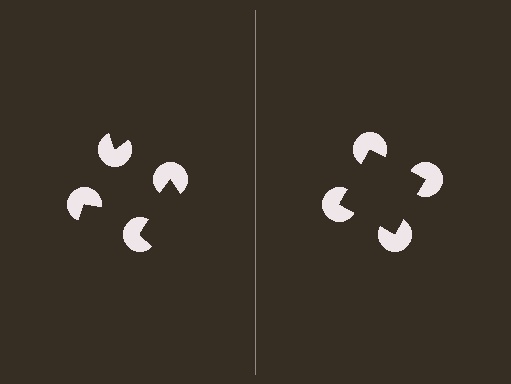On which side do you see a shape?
An illusory square appears on the right side. On the left side the wedge cuts are rotated, so no coherent shape forms.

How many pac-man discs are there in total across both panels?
8 — 4 on each side.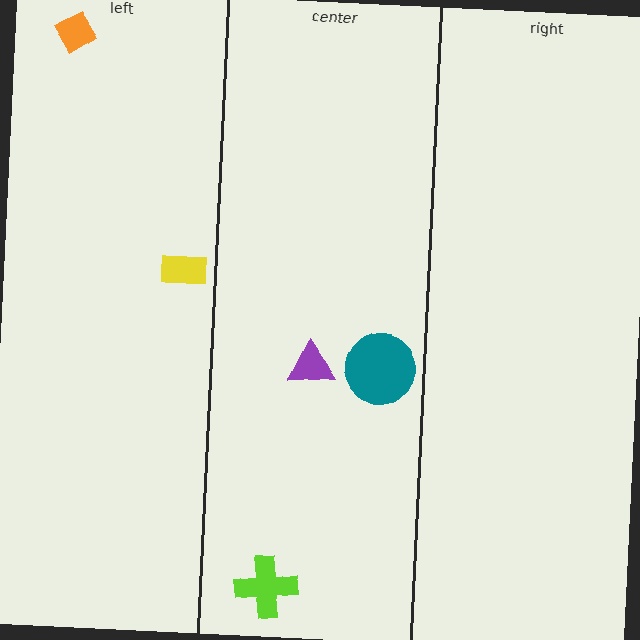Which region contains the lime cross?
The center region.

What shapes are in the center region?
The purple triangle, the lime cross, the teal circle.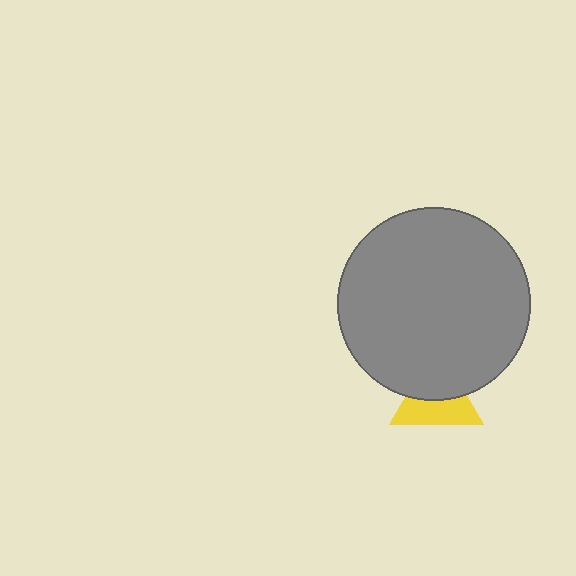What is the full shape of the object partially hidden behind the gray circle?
The partially hidden object is a yellow triangle.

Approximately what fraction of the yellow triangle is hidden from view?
Roughly 47% of the yellow triangle is hidden behind the gray circle.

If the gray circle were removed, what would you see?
You would see the complete yellow triangle.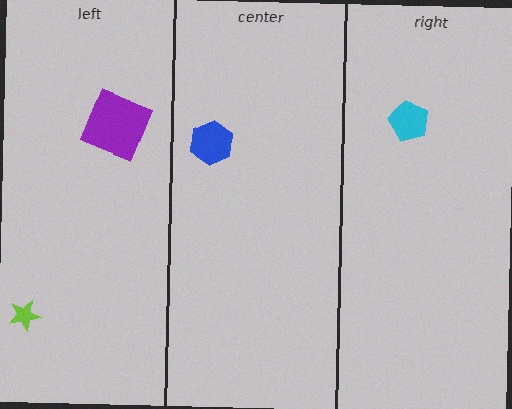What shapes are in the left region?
The lime star, the purple square.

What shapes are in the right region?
The cyan pentagon.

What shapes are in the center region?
The blue hexagon.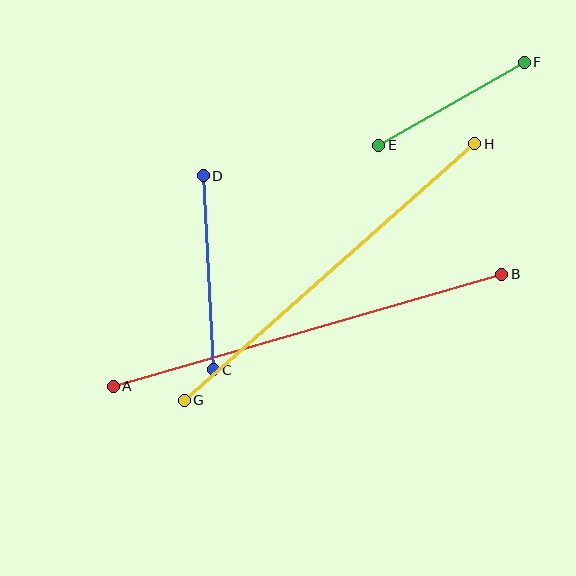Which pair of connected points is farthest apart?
Points A and B are farthest apart.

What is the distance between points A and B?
The distance is approximately 404 pixels.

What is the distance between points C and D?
The distance is approximately 194 pixels.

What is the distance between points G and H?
The distance is approximately 387 pixels.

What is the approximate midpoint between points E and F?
The midpoint is at approximately (451, 104) pixels.